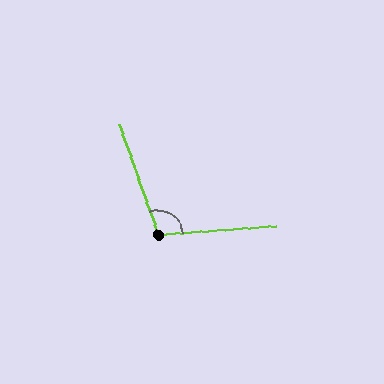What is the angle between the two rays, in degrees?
Approximately 104 degrees.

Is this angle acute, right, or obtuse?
It is obtuse.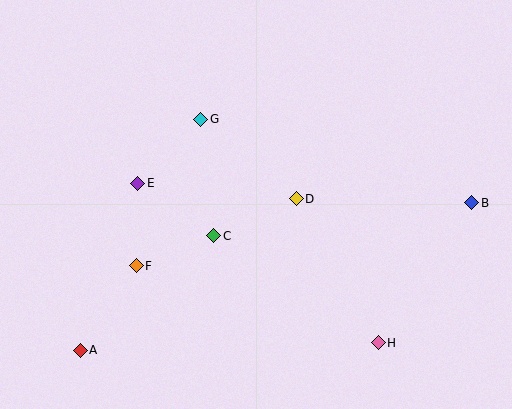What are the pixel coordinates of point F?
Point F is at (136, 266).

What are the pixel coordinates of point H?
Point H is at (378, 343).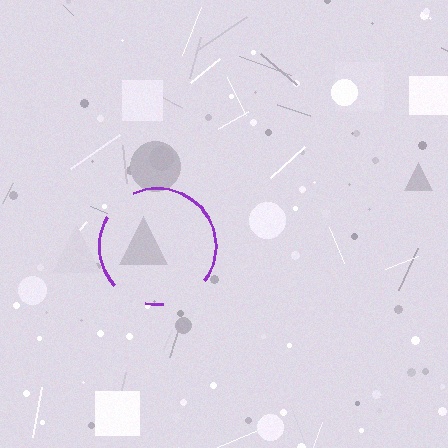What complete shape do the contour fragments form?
The contour fragments form a circle.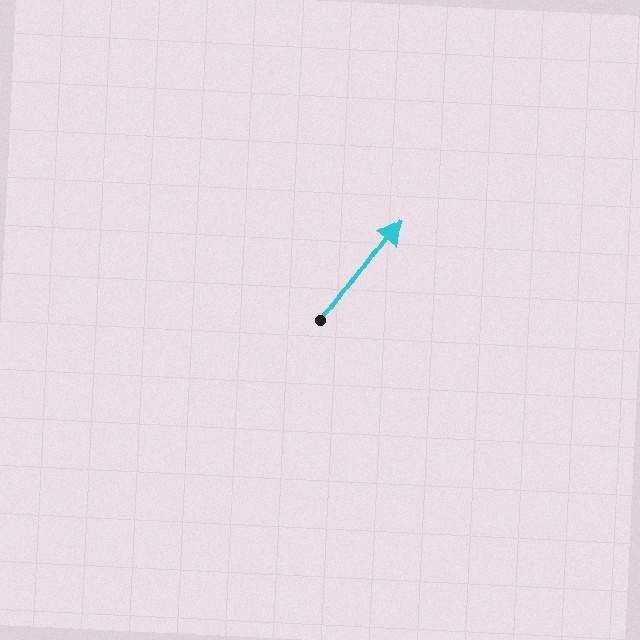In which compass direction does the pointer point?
Northeast.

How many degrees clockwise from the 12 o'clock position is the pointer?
Approximately 36 degrees.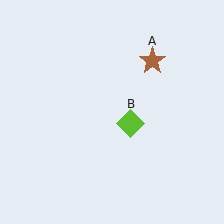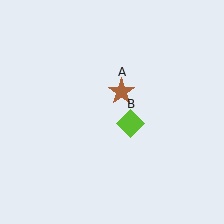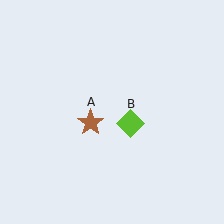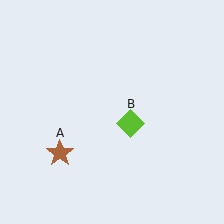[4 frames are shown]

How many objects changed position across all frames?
1 object changed position: brown star (object A).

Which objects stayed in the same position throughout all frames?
Lime diamond (object B) remained stationary.